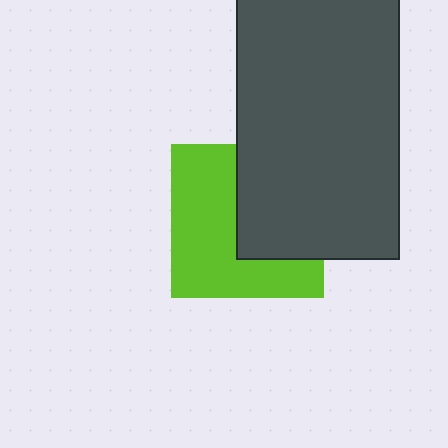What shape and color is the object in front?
The object in front is a dark gray rectangle.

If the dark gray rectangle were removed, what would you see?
You would see the complete lime square.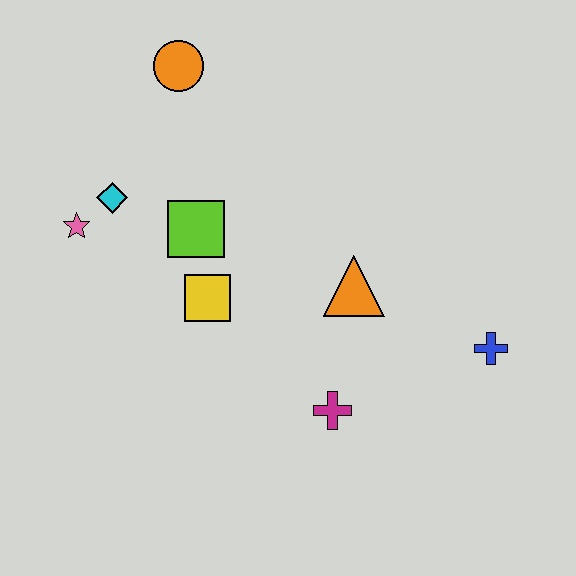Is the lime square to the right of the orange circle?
Yes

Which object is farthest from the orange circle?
The blue cross is farthest from the orange circle.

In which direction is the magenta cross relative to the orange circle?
The magenta cross is below the orange circle.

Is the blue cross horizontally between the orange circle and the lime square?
No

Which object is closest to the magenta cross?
The orange triangle is closest to the magenta cross.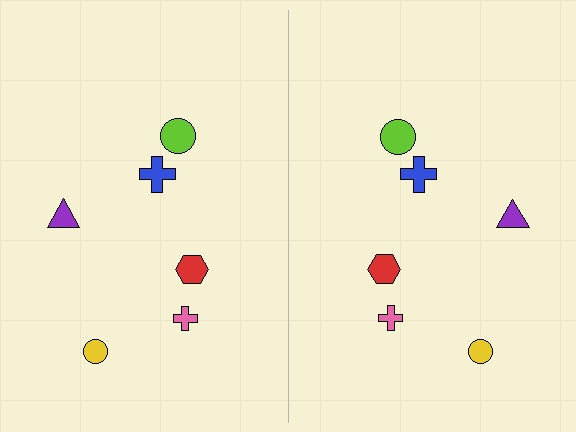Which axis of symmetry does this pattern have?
The pattern has a vertical axis of symmetry running through the center of the image.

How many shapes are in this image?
There are 12 shapes in this image.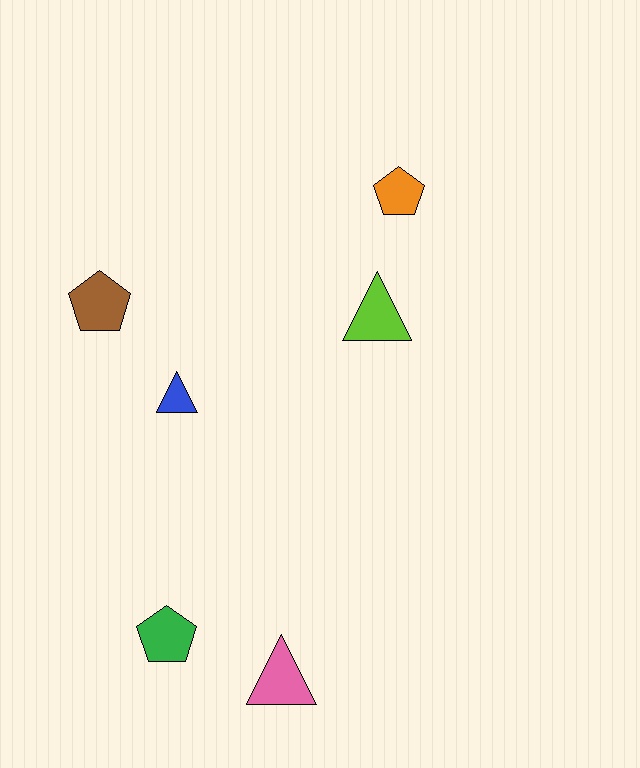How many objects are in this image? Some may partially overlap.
There are 6 objects.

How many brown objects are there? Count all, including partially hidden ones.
There is 1 brown object.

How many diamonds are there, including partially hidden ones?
There are no diamonds.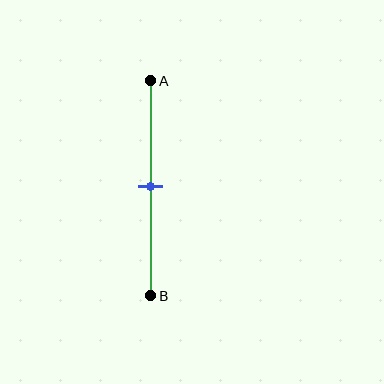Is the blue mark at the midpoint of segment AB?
Yes, the mark is approximately at the midpoint.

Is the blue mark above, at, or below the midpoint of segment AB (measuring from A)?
The blue mark is approximately at the midpoint of segment AB.